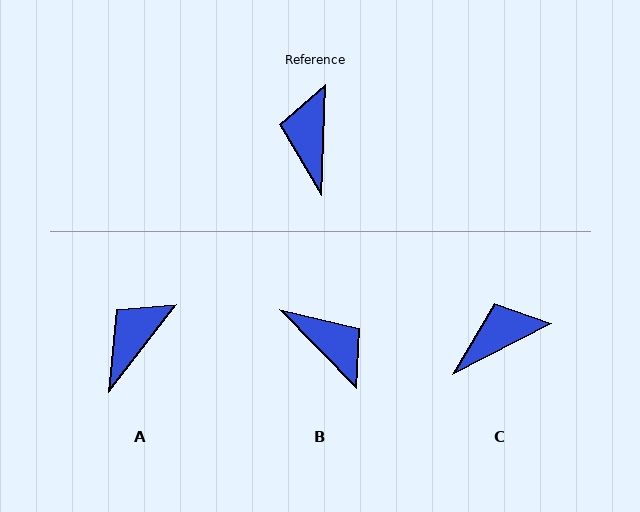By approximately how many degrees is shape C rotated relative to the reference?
Approximately 60 degrees clockwise.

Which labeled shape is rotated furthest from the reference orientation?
B, about 133 degrees away.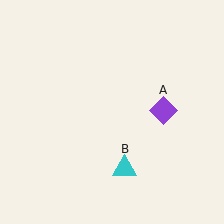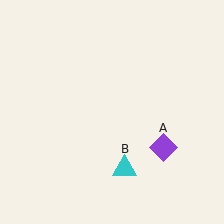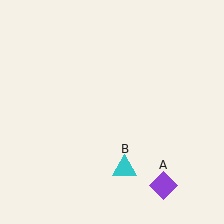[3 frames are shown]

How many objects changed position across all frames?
1 object changed position: purple diamond (object A).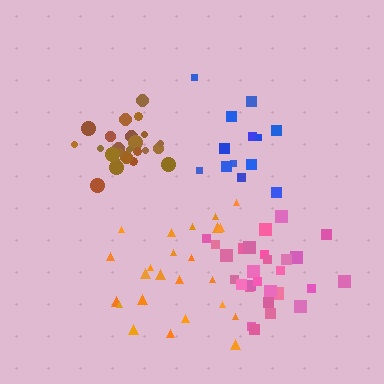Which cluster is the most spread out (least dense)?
Orange.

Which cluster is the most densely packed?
Brown.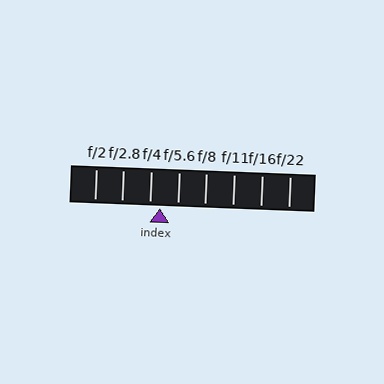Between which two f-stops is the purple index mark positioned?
The index mark is between f/4 and f/5.6.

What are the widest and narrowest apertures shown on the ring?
The widest aperture shown is f/2 and the narrowest is f/22.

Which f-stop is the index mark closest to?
The index mark is closest to f/4.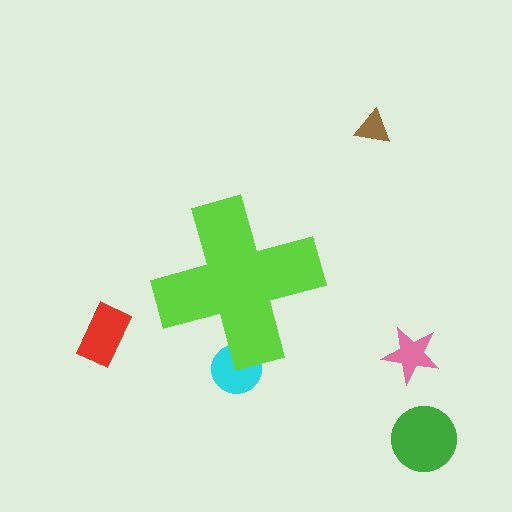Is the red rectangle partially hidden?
No, the red rectangle is fully visible.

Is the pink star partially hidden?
No, the pink star is fully visible.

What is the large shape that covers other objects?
A lime cross.